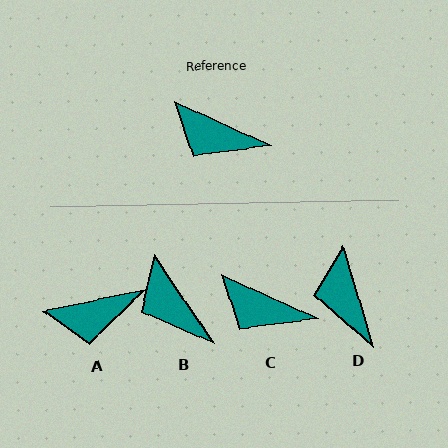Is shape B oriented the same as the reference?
No, it is off by about 31 degrees.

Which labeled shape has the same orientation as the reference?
C.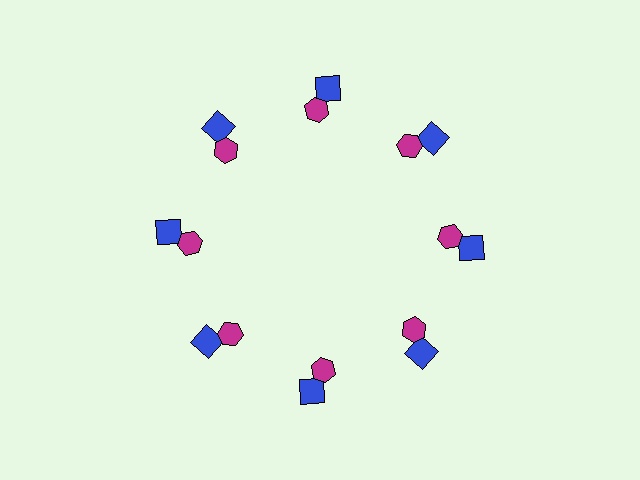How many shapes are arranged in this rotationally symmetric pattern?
There are 16 shapes, arranged in 8 groups of 2.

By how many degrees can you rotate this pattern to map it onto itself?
The pattern maps onto itself every 45 degrees of rotation.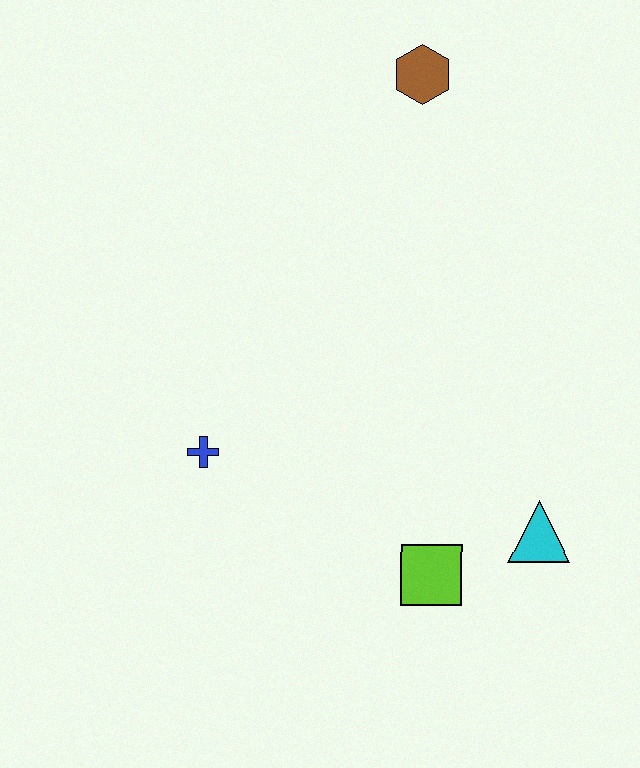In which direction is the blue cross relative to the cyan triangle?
The blue cross is to the left of the cyan triangle.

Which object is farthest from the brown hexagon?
The lime square is farthest from the brown hexagon.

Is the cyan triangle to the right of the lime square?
Yes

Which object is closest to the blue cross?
The lime square is closest to the blue cross.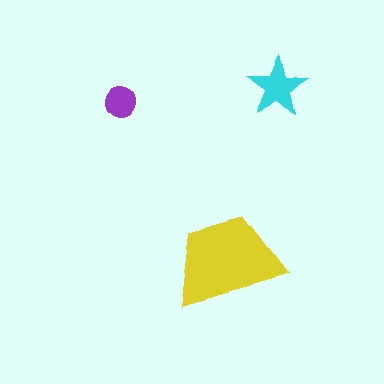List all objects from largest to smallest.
The yellow trapezoid, the cyan star, the purple circle.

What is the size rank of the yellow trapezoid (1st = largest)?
1st.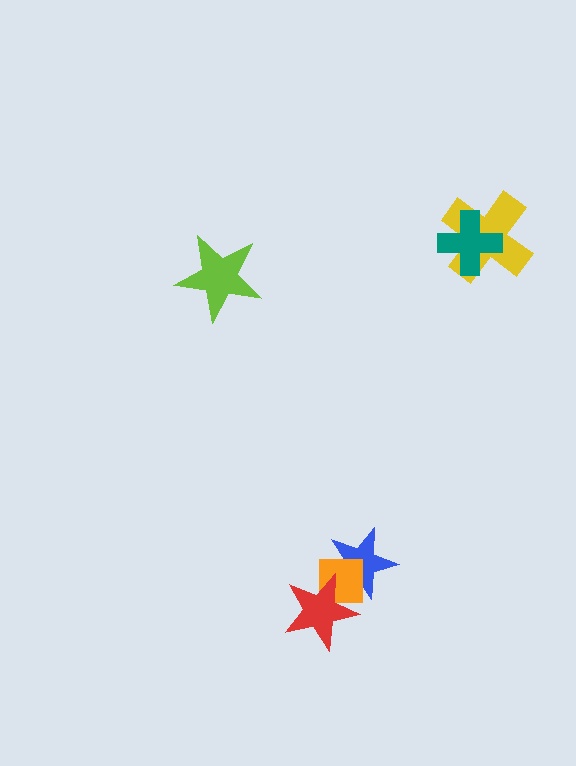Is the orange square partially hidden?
Yes, it is partially covered by another shape.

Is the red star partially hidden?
No, no other shape covers it.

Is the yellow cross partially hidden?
Yes, it is partially covered by another shape.